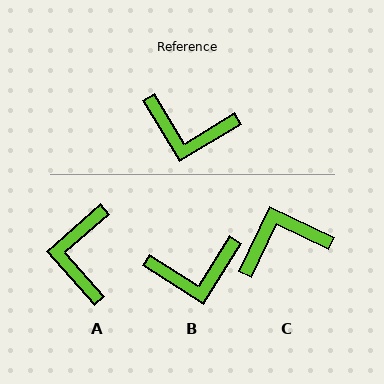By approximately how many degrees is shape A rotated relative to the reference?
Approximately 80 degrees clockwise.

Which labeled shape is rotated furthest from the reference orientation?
C, about 146 degrees away.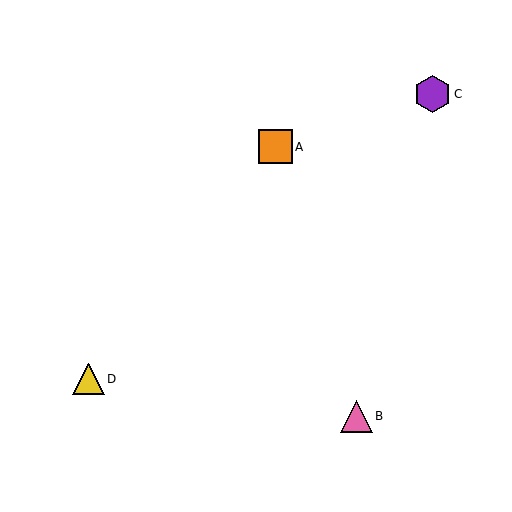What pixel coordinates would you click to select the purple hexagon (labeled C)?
Click at (433, 94) to select the purple hexagon C.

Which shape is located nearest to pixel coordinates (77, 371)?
The yellow triangle (labeled D) at (89, 379) is nearest to that location.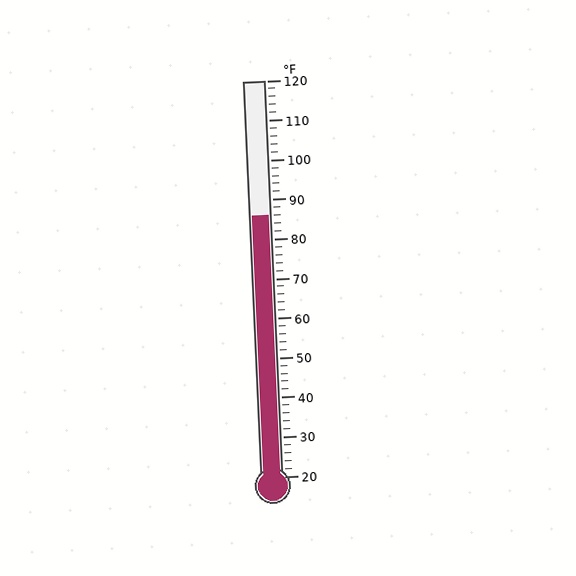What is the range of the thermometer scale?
The thermometer scale ranges from 20°F to 120°F.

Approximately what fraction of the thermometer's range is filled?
The thermometer is filled to approximately 65% of its range.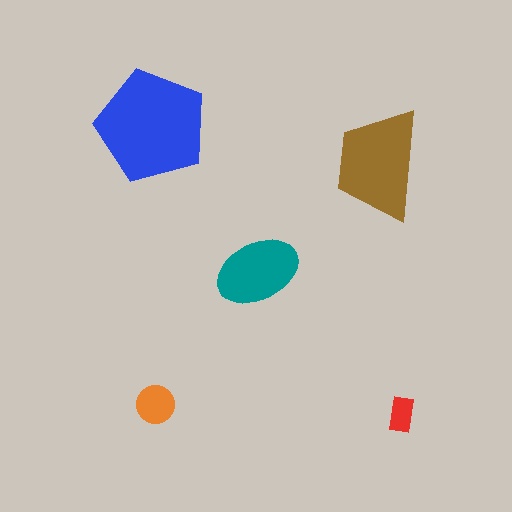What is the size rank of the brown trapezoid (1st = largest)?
2nd.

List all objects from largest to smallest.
The blue pentagon, the brown trapezoid, the teal ellipse, the orange circle, the red rectangle.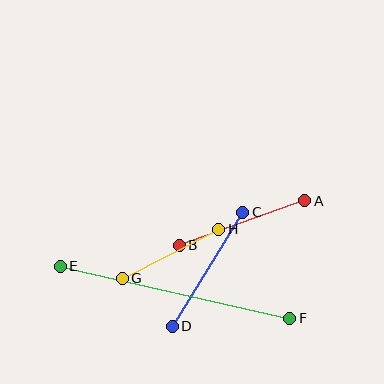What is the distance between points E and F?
The distance is approximately 235 pixels.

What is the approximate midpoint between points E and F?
The midpoint is at approximately (175, 292) pixels.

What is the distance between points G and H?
The distance is approximately 109 pixels.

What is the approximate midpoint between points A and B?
The midpoint is at approximately (242, 223) pixels.